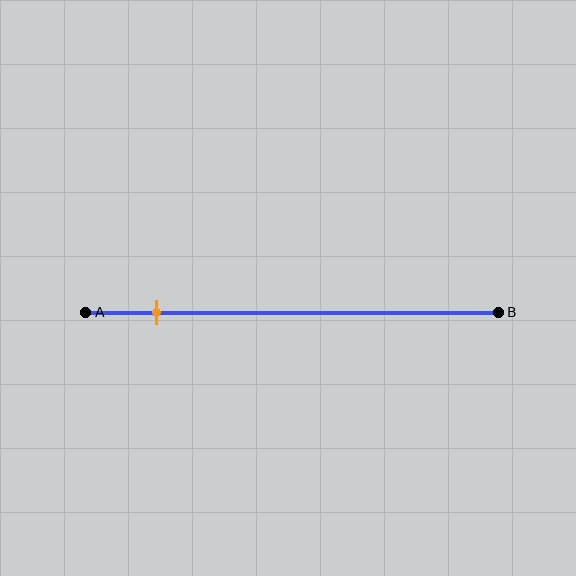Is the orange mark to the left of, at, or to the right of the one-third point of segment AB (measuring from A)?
The orange mark is to the left of the one-third point of segment AB.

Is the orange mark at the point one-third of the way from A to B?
No, the mark is at about 15% from A, not at the 33% one-third point.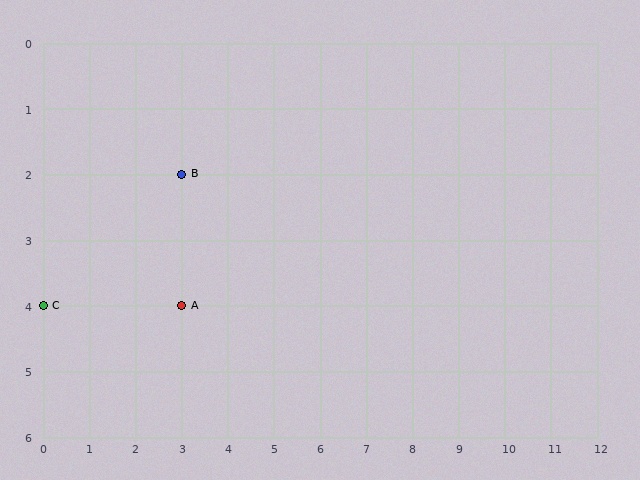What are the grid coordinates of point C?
Point C is at grid coordinates (0, 4).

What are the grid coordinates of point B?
Point B is at grid coordinates (3, 2).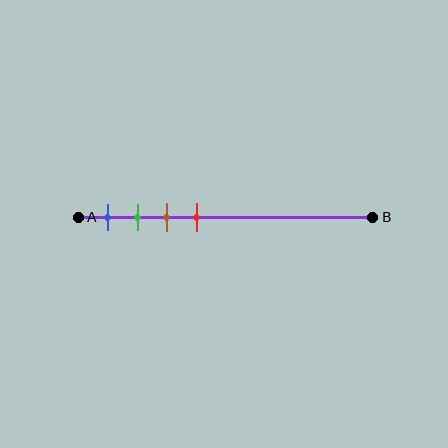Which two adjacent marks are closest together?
The green and brown marks are the closest adjacent pair.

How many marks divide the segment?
There are 4 marks dividing the segment.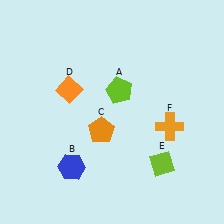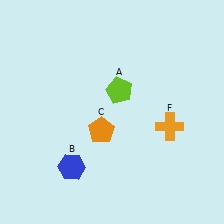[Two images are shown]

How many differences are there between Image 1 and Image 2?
There are 2 differences between the two images.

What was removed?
The orange diamond (D), the lime diamond (E) were removed in Image 2.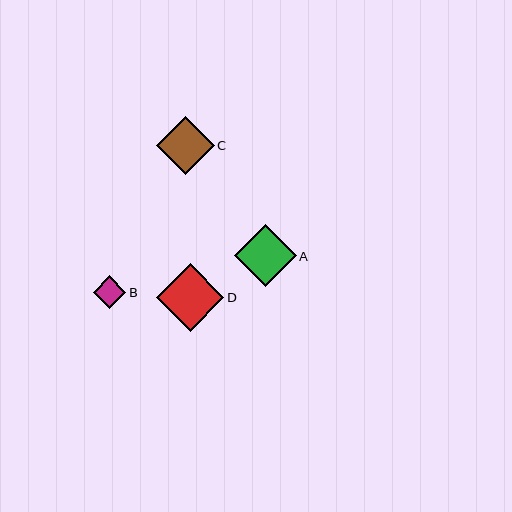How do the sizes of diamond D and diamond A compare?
Diamond D and diamond A are approximately the same size.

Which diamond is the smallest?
Diamond B is the smallest with a size of approximately 33 pixels.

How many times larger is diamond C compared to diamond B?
Diamond C is approximately 1.8 times the size of diamond B.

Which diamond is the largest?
Diamond D is the largest with a size of approximately 67 pixels.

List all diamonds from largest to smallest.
From largest to smallest: D, A, C, B.